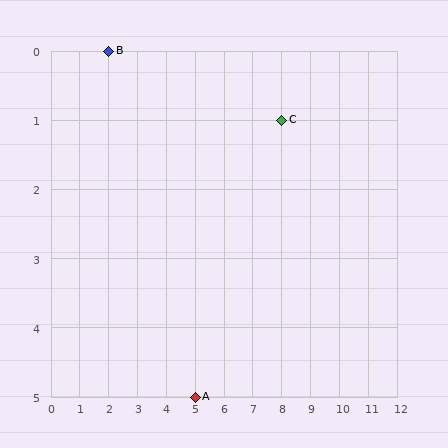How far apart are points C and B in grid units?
Points C and B are 6 columns and 1 row apart (about 6.1 grid units diagonally).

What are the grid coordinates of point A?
Point A is at grid coordinates (5, 5).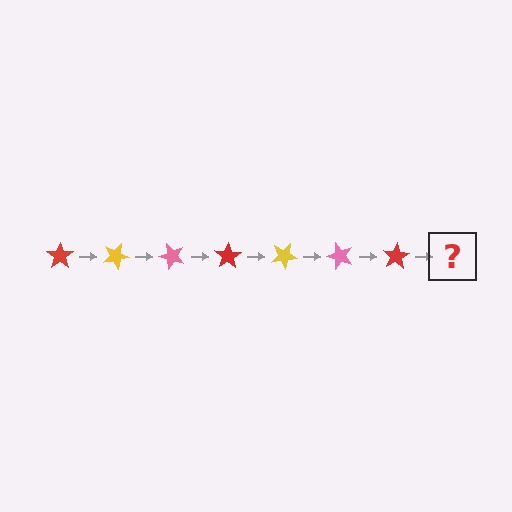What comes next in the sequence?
The next element should be a yellow star, rotated 175 degrees from the start.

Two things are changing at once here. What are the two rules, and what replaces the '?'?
The two rules are that it rotates 25 degrees each step and the color cycles through red, yellow, and pink. The '?' should be a yellow star, rotated 175 degrees from the start.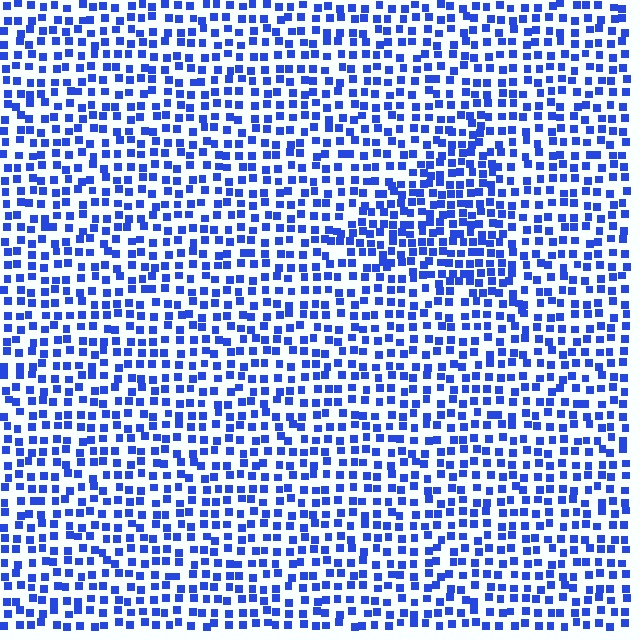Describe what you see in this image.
The image contains small blue elements arranged at two different densities. A triangle-shaped region is visible where the elements are more densely packed than the surrounding area.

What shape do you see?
I see a triangle.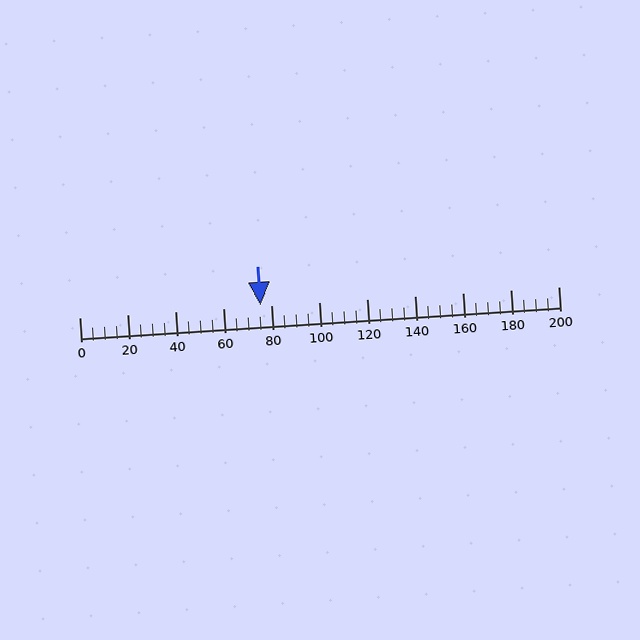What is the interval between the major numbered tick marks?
The major tick marks are spaced 20 units apart.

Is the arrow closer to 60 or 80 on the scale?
The arrow is closer to 80.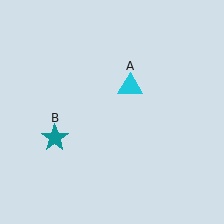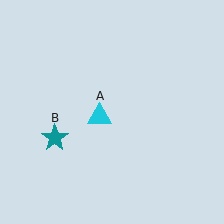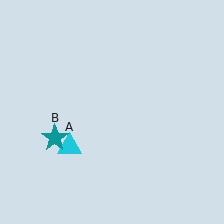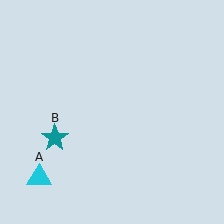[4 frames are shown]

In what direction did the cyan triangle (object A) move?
The cyan triangle (object A) moved down and to the left.